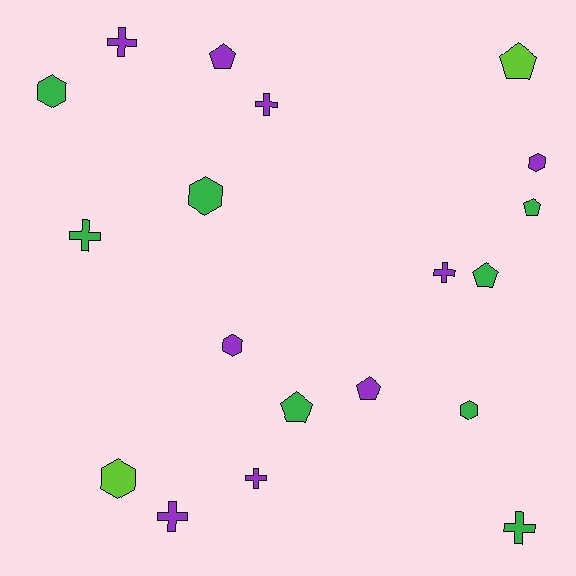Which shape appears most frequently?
Cross, with 7 objects.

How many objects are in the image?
There are 19 objects.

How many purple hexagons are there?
There are 2 purple hexagons.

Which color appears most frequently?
Purple, with 9 objects.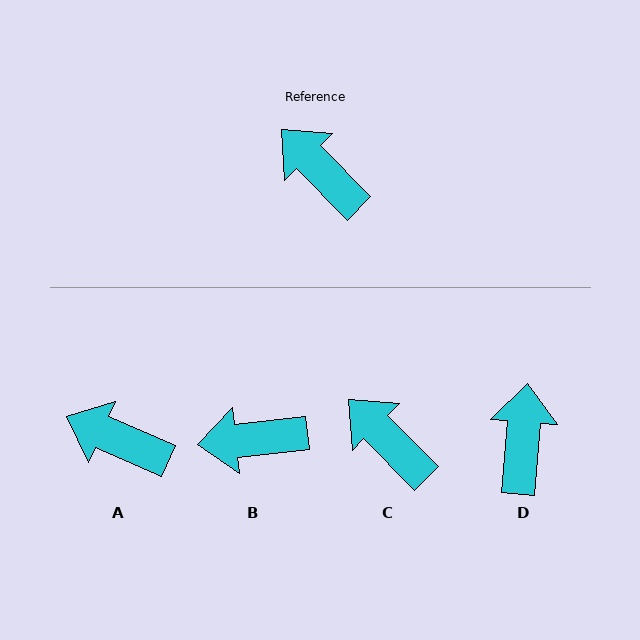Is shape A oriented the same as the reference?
No, it is off by about 22 degrees.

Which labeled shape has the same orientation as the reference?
C.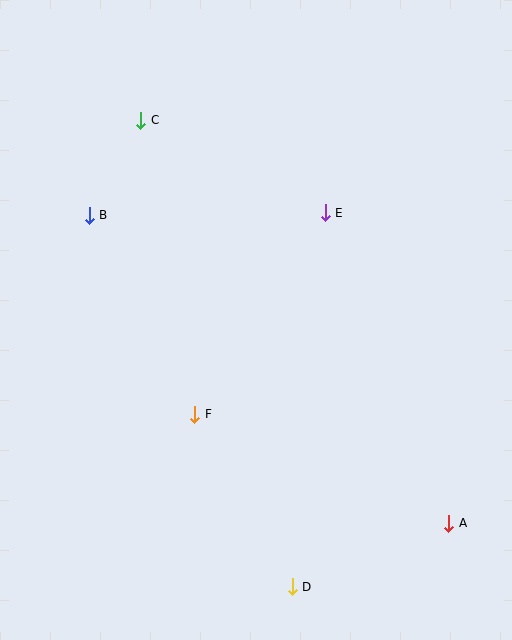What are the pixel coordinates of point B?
Point B is at (89, 215).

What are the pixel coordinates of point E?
Point E is at (325, 213).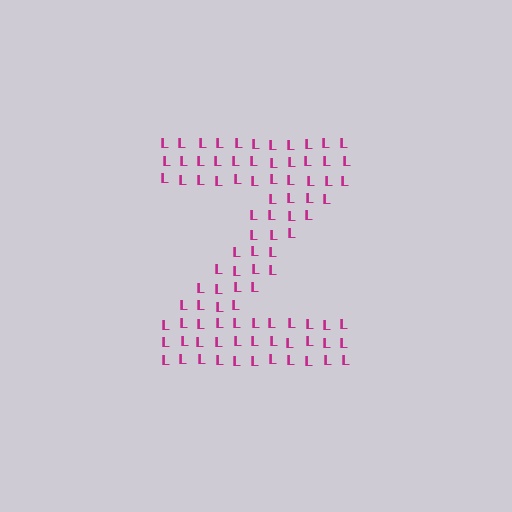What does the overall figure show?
The overall figure shows the letter Z.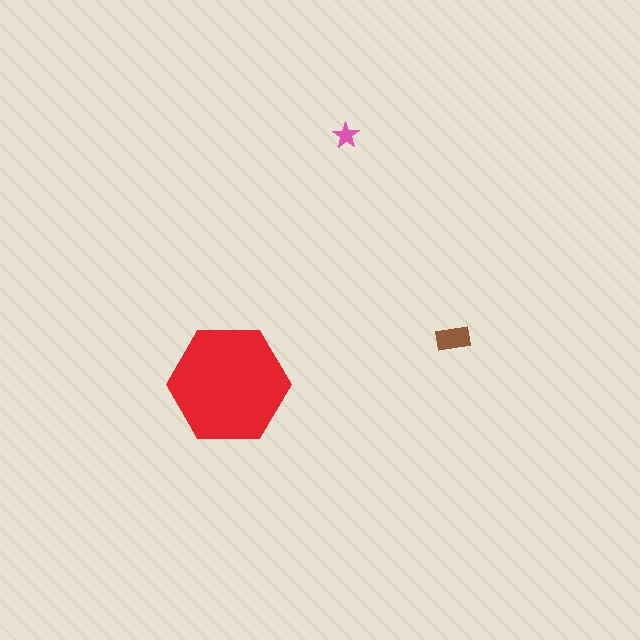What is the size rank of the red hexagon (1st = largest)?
1st.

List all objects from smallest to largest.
The pink star, the brown rectangle, the red hexagon.